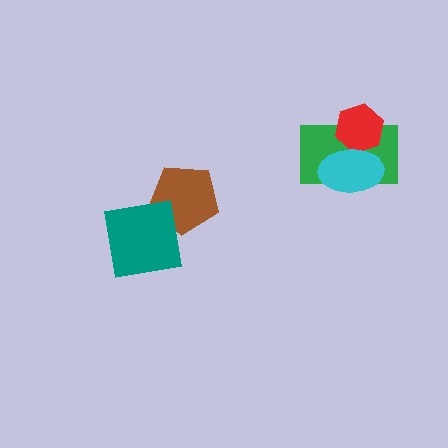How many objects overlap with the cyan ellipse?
2 objects overlap with the cyan ellipse.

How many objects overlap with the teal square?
1 object overlaps with the teal square.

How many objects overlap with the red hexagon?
2 objects overlap with the red hexagon.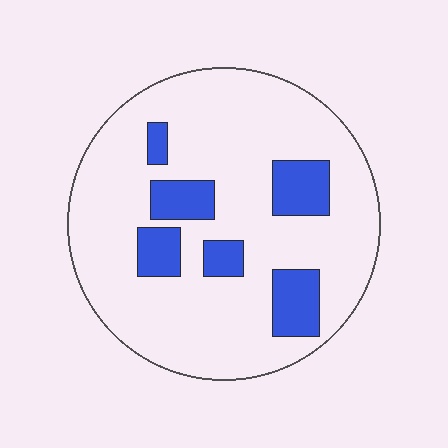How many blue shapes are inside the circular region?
6.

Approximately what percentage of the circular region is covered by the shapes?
Approximately 20%.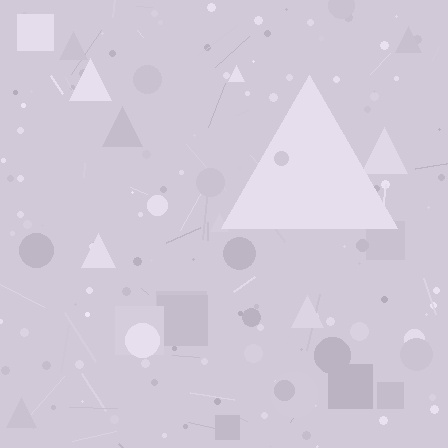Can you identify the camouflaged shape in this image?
The camouflaged shape is a triangle.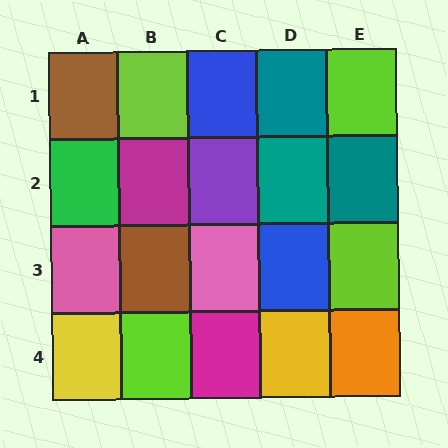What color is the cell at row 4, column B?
Lime.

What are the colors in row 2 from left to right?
Green, magenta, purple, teal, teal.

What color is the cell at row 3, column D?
Blue.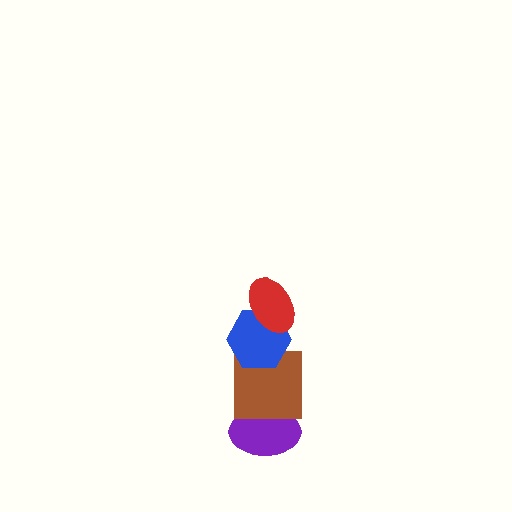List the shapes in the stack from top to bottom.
From top to bottom: the red ellipse, the blue hexagon, the brown square, the purple ellipse.